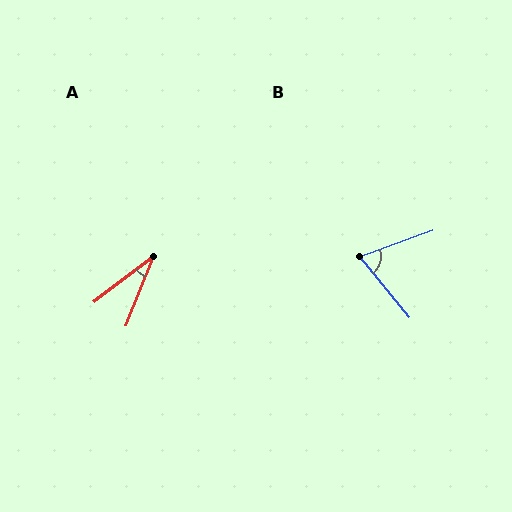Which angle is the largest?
B, at approximately 71 degrees.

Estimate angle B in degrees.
Approximately 71 degrees.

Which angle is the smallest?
A, at approximately 31 degrees.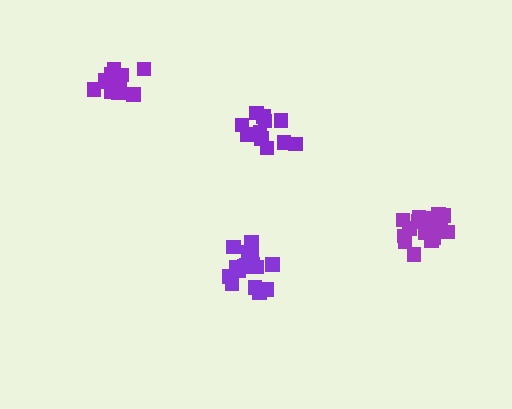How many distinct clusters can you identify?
There are 4 distinct clusters.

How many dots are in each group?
Group 1: 16 dots, Group 2: 12 dots, Group 3: 13 dots, Group 4: 17 dots (58 total).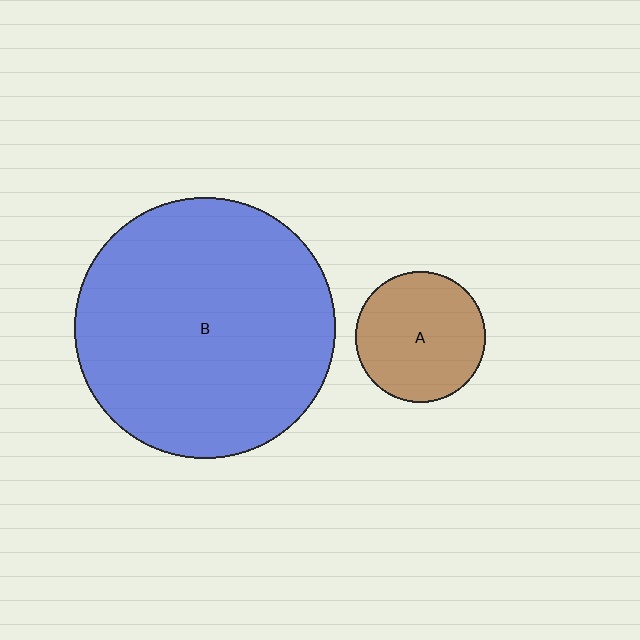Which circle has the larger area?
Circle B (blue).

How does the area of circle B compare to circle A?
Approximately 4.0 times.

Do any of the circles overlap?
No, none of the circles overlap.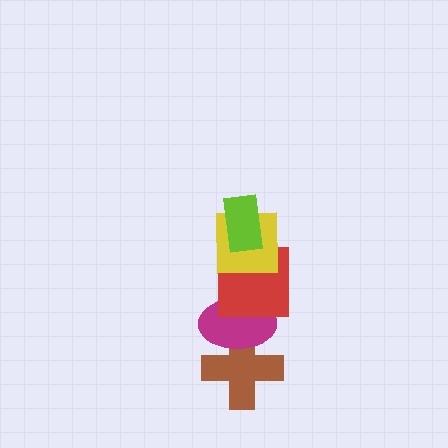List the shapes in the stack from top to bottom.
From top to bottom: the lime rectangle, the yellow square, the red square, the magenta ellipse, the brown cross.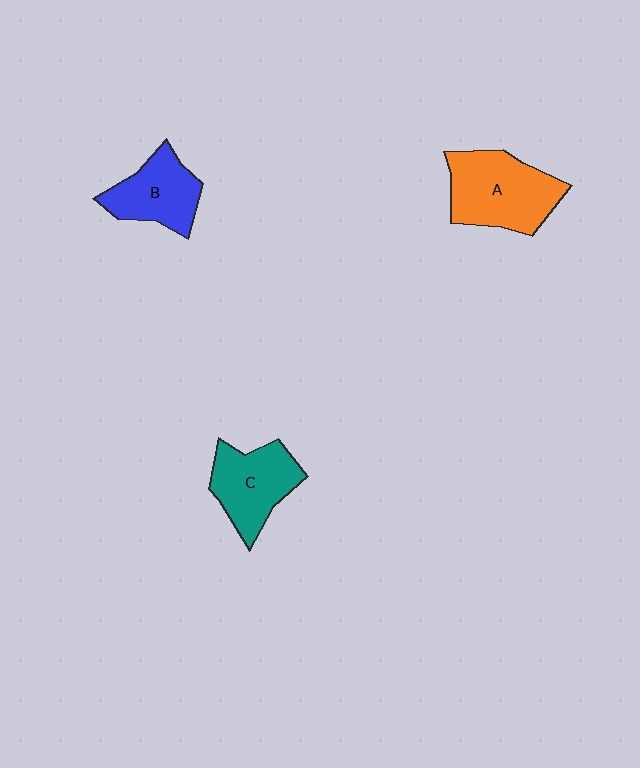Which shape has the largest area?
Shape A (orange).